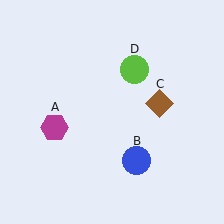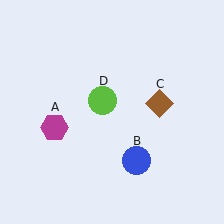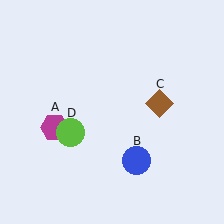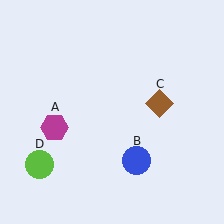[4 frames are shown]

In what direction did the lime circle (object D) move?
The lime circle (object D) moved down and to the left.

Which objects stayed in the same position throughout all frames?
Magenta hexagon (object A) and blue circle (object B) and brown diamond (object C) remained stationary.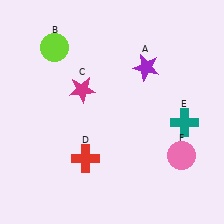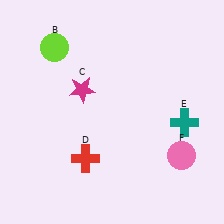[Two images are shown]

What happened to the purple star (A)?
The purple star (A) was removed in Image 2. It was in the top-right area of Image 1.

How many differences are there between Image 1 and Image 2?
There is 1 difference between the two images.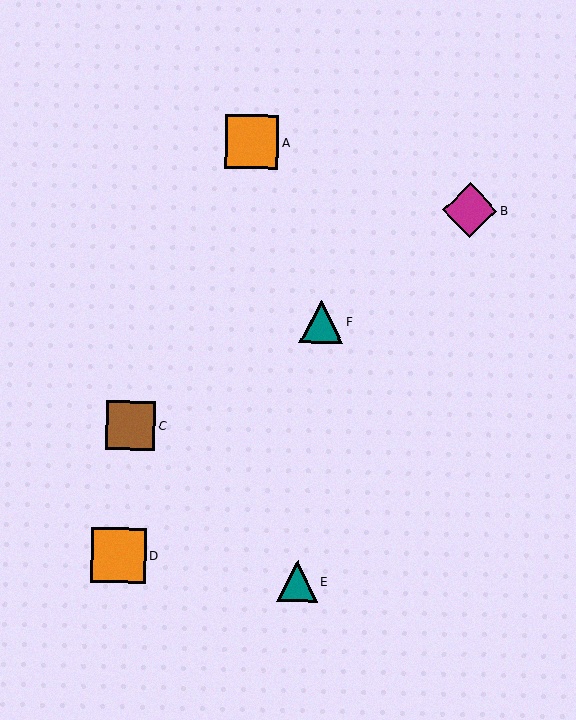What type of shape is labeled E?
Shape E is a teal triangle.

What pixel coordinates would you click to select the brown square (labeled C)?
Click at (131, 426) to select the brown square C.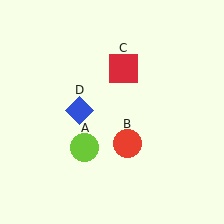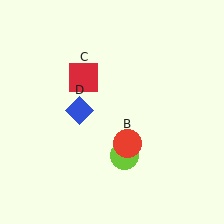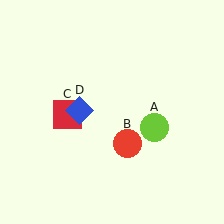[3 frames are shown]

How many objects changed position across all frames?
2 objects changed position: lime circle (object A), red square (object C).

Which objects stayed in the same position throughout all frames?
Red circle (object B) and blue diamond (object D) remained stationary.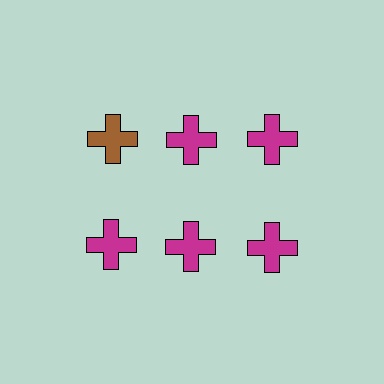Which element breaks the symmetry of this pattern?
The brown cross in the top row, leftmost column breaks the symmetry. All other shapes are magenta crosses.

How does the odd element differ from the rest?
It has a different color: brown instead of magenta.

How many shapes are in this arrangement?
There are 6 shapes arranged in a grid pattern.